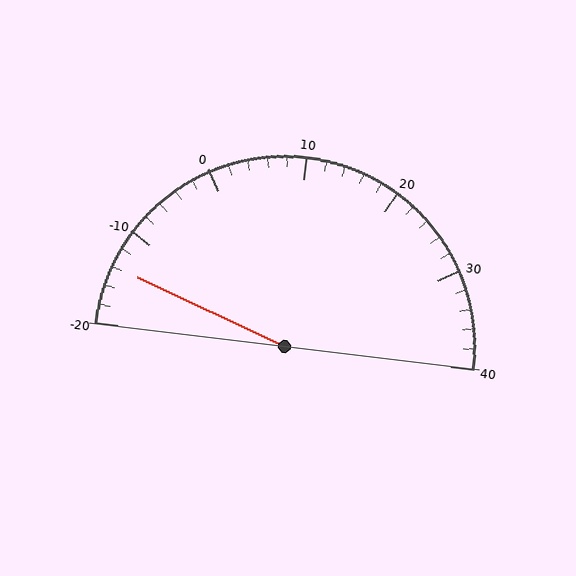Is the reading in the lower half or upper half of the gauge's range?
The reading is in the lower half of the range (-20 to 40).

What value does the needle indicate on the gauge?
The needle indicates approximately -14.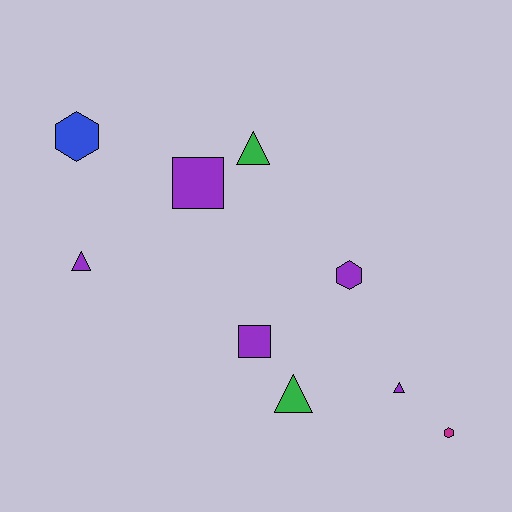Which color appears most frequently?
Purple, with 5 objects.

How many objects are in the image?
There are 9 objects.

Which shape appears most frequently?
Triangle, with 4 objects.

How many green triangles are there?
There are 2 green triangles.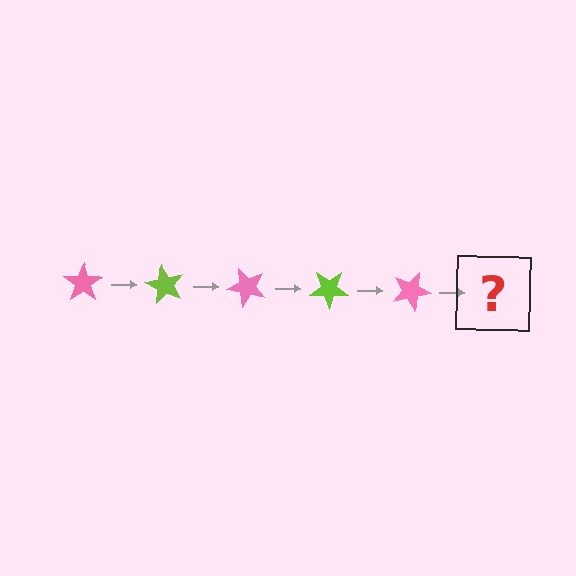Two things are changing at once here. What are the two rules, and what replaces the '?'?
The two rules are that it rotates 60 degrees each step and the color cycles through pink and lime. The '?' should be a lime star, rotated 300 degrees from the start.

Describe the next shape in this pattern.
It should be a lime star, rotated 300 degrees from the start.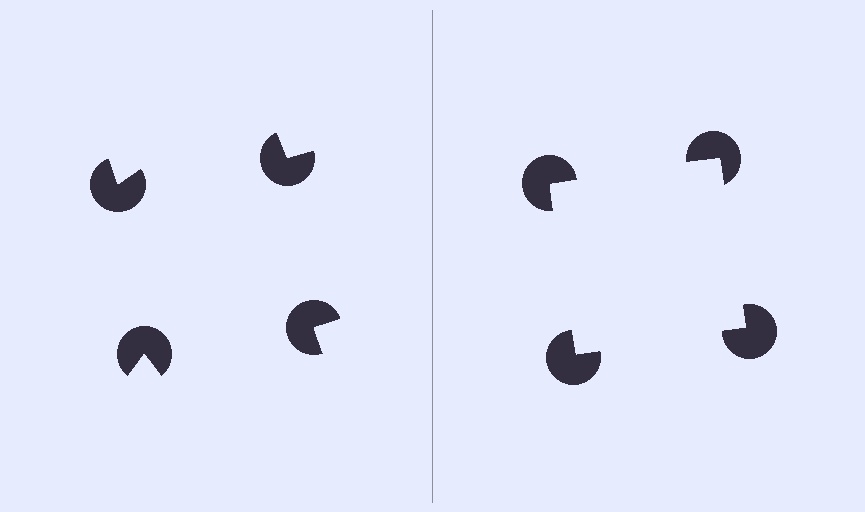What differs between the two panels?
The pac-man discs are positioned identically on both sides; only the wedge orientations differ. On the right they align to a square; on the left they are misaligned.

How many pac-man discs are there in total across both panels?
8 — 4 on each side.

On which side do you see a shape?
An illusory square appears on the right side. On the left side the wedge cuts are rotated, so no coherent shape forms.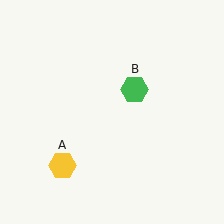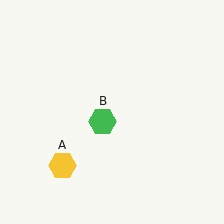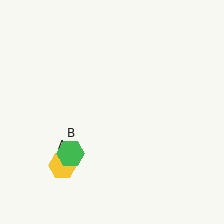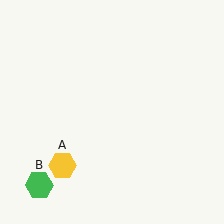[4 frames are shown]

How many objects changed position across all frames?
1 object changed position: green hexagon (object B).